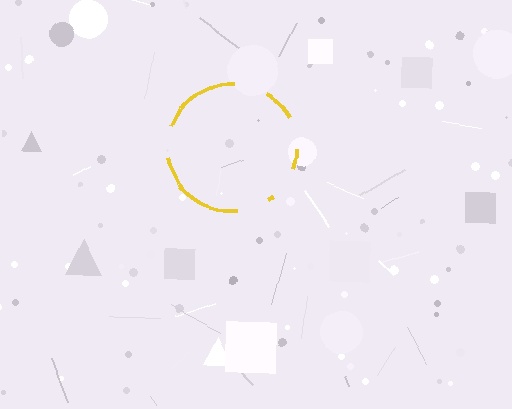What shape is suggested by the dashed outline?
The dashed outline suggests a circle.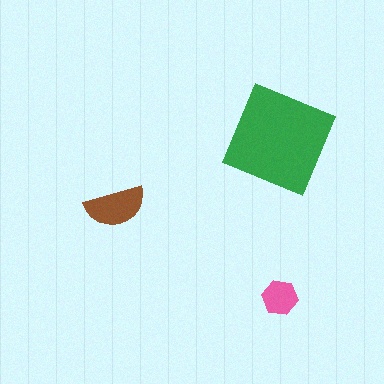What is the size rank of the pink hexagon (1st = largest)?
3rd.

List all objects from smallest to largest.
The pink hexagon, the brown semicircle, the green square.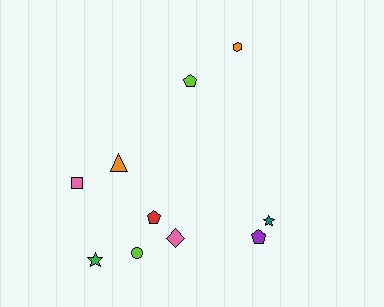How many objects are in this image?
There are 10 objects.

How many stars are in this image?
There are 2 stars.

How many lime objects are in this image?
There are 2 lime objects.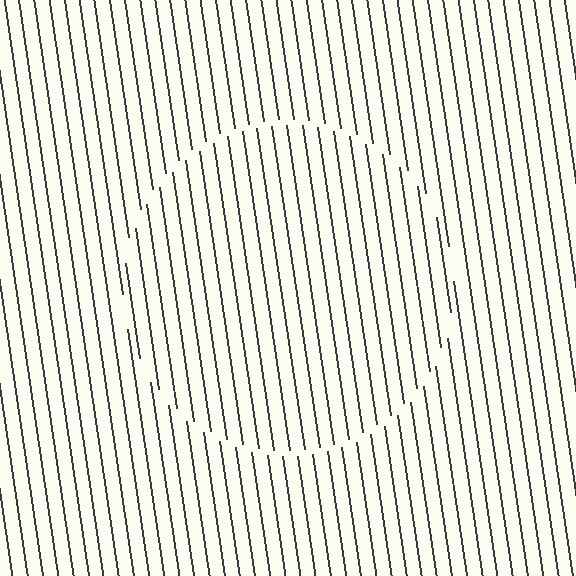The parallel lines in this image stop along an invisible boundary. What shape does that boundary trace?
An illusory circle. The interior of the shape contains the same grating, shifted by half a period — the contour is defined by the phase discontinuity where line-ends from the inner and outer gratings abut.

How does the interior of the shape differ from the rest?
The interior of the shape contains the same grating, shifted by half a period — the contour is defined by the phase discontinuity where line-ends from the inner and outer gratings abut.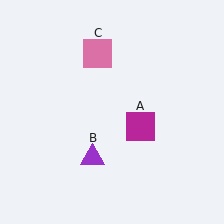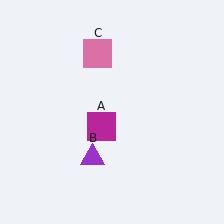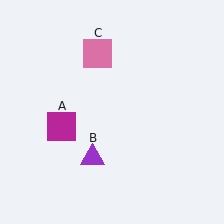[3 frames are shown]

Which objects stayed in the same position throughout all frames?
Purple triangle (object B) and pink square (object C) remained stationary.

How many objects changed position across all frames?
1 object changed position: magenta square (object A).